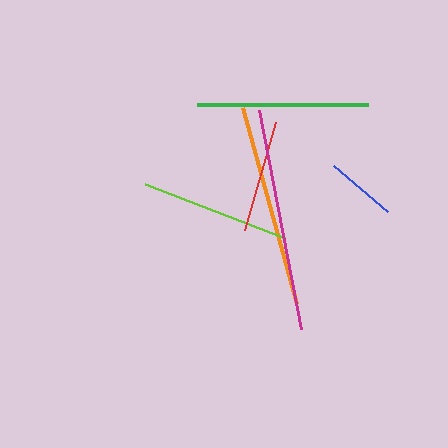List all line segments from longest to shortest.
From longest to shortest: magenta, orange, green, lime, red, blue.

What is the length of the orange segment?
The orange segment is approximately 203 pixels long.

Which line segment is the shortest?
The blue line is the shortest at approximately 71 pixels.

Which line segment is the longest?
The magenta line is the longest at approximately 223 pixels.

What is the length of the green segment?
The green segment is approximately 171 pixels long.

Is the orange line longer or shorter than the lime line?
The orange line is longer than the lime line.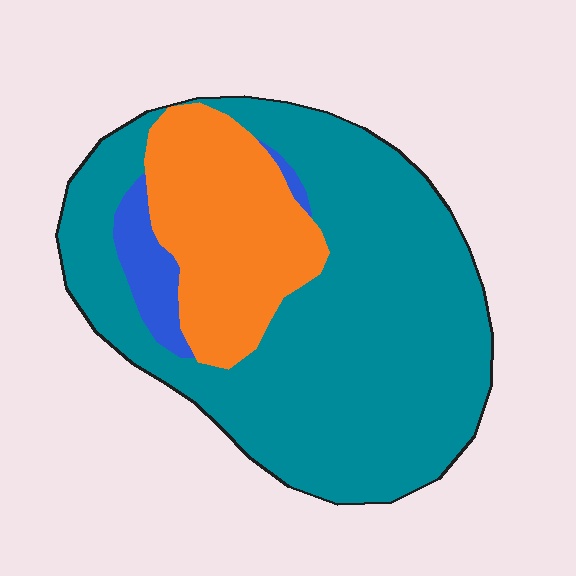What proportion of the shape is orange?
Orange covers around 25% of the shape.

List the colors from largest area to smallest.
From largest to smallest: teal, orange, blue.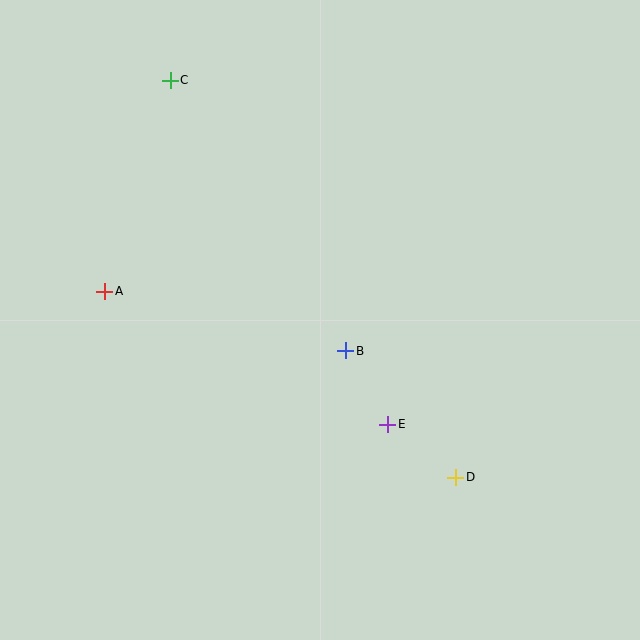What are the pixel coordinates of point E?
Point E is at (387, 424).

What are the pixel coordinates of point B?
Point B is at (346, 351).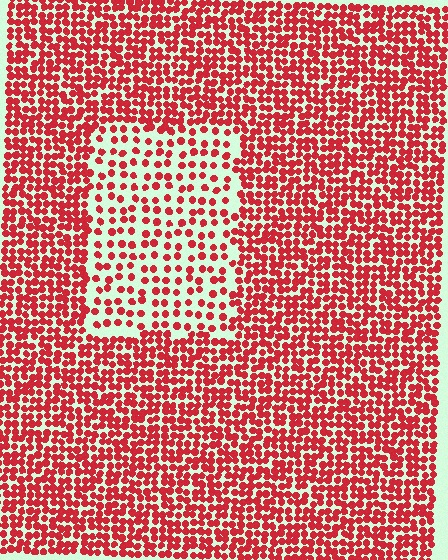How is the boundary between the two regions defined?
The boundary is defined by a change in element density (approximately 2.1x ratio). All elements are the same color, size, and shape.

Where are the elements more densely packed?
The elements are more densely packed outside the rectangle boundary.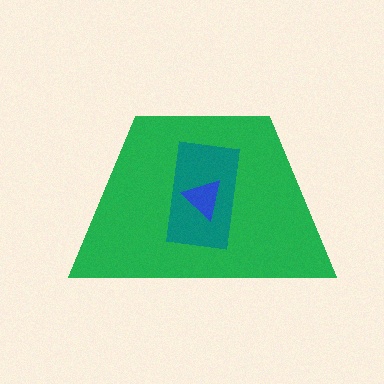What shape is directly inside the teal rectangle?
The blue triangle.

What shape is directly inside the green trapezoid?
The teal rectangle.